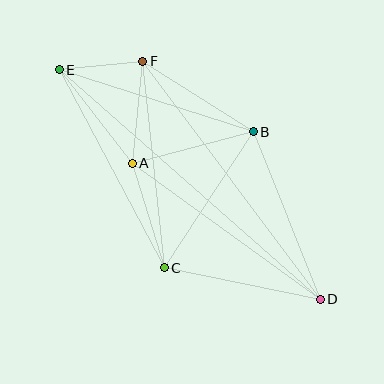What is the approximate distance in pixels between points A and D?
The distance between A and D is approximately 232 pixels.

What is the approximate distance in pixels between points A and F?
The distance between A and F is approximately 103 pixels.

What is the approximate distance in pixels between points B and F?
The distance between B and F is approximately 131 pixels.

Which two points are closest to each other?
Points E and F are closest to each other.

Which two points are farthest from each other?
Points D and E are farthest from each other.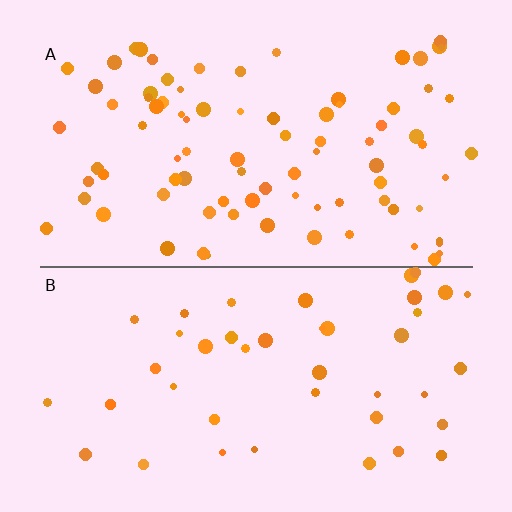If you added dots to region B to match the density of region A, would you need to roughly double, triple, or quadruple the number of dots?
Approximately double.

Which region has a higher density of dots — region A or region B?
A (the top).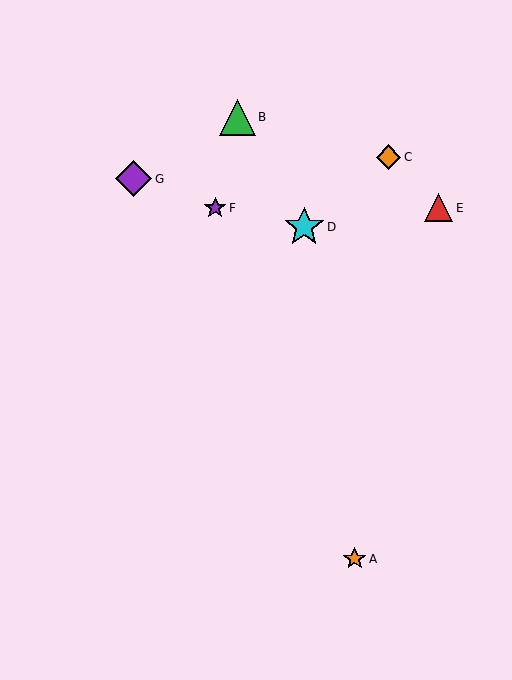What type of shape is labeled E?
Shape E is a red triangle.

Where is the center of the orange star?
The center of the orange star is at (355, 559).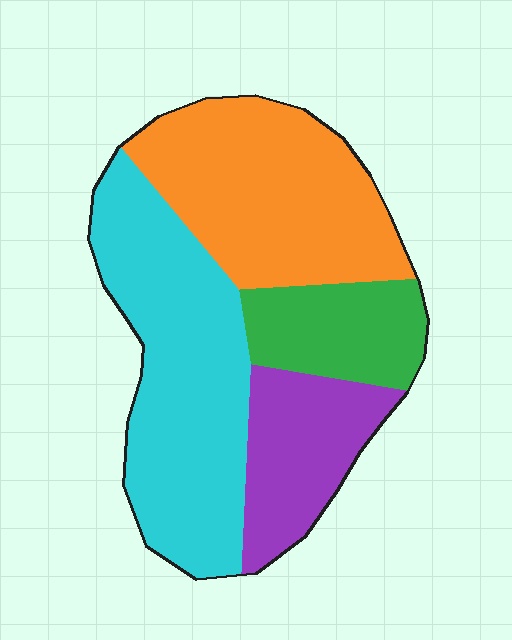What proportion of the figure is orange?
Orange covers around 30% of the figure.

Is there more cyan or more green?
Cyan.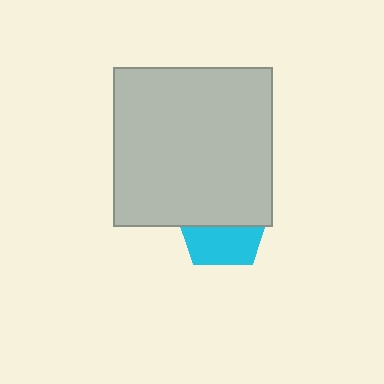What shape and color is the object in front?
The object in front is a light gray square.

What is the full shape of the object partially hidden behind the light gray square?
The partially hidden object is a cyan pentagon.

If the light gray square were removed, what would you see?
You would see the complete cyan pentagon.